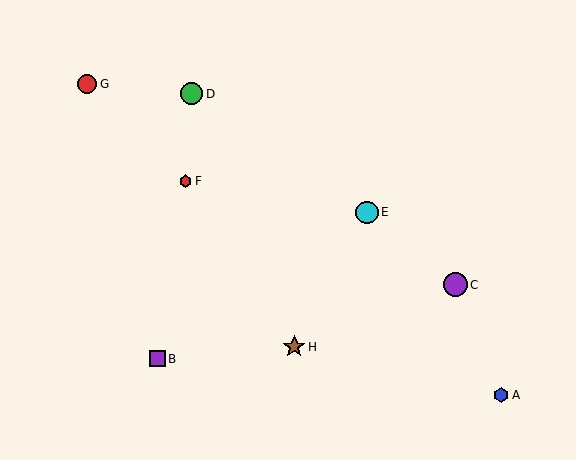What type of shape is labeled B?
Shape B is a purple square.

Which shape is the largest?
The purple circle (labeled C) is the largest.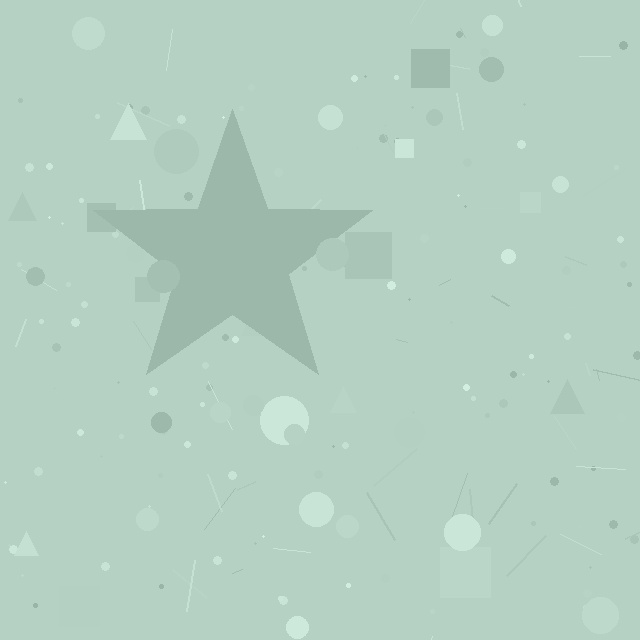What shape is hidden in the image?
A star is hidden in the image.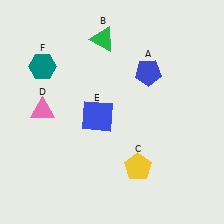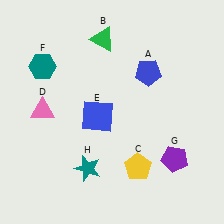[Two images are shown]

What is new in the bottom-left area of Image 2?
A teal star (H) was added in the bottom-left area of Image 2.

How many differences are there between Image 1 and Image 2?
There are 2 differences between the two images.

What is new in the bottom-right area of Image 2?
A purple pentagon (G) was added in the bottom-right area of Image 2.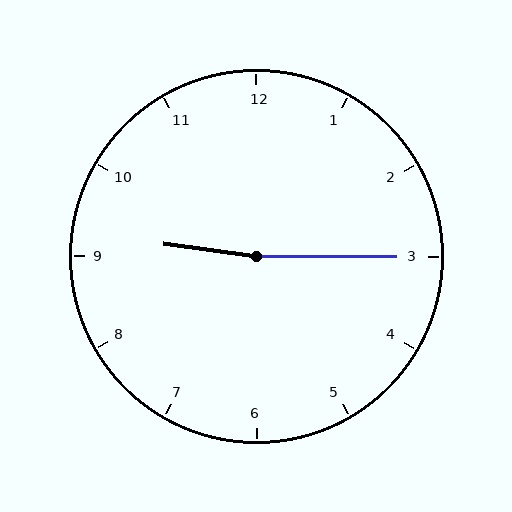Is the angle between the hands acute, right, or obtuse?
It is obtuse.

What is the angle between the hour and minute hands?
Approximately 172 degrees.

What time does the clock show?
9:15.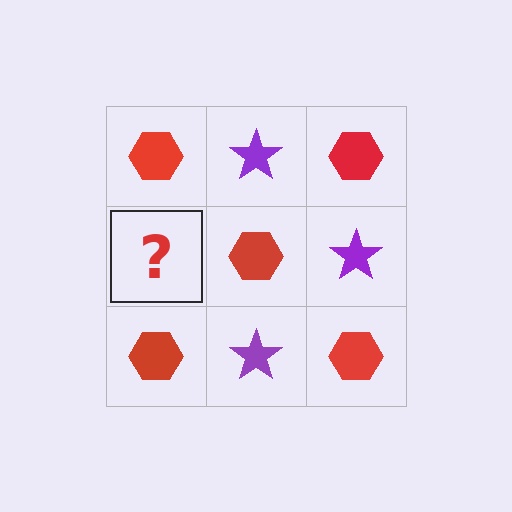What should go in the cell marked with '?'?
The missing cell should contain a purple star.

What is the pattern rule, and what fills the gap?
The rule is that it alternates red hexagon and purple star in a checkerboard pattern. The gap should be filled with a purple star.